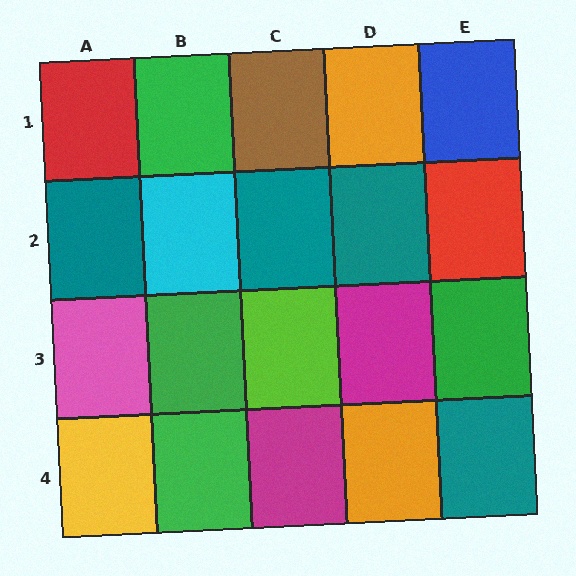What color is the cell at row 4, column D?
Orange.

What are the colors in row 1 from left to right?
Red, green, brown, orange, blue.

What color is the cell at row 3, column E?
Green.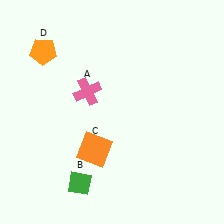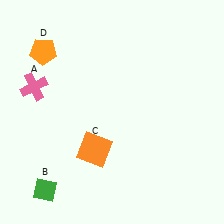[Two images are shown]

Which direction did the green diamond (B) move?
The green diamond (B) moved left.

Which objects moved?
The objects that moved are: the pink cross (A), the green diamond (B).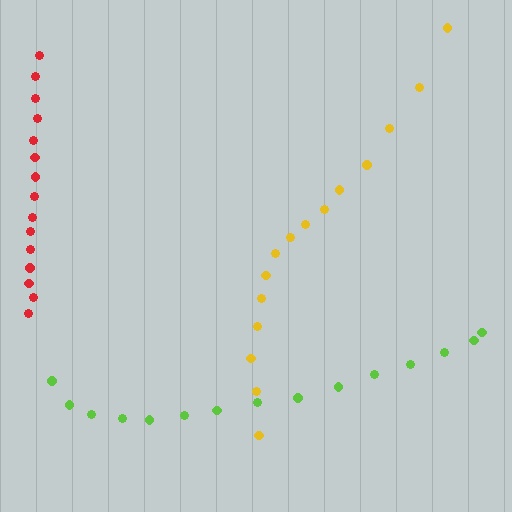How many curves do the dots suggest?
There are 3 distinct paths.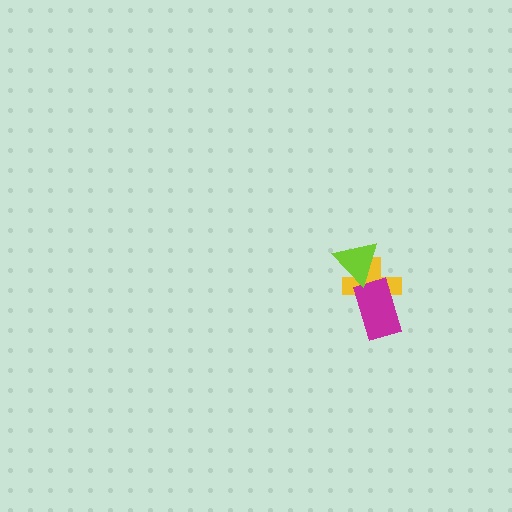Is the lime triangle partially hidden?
No, no other shape covers it.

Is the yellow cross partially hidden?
Yes, it is partially covered by another shape.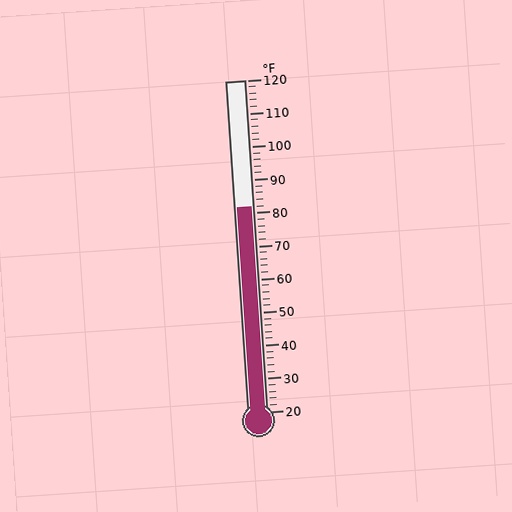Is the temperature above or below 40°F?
The temperature is above 40°F.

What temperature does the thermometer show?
The thermometer shows approximately 82°F.